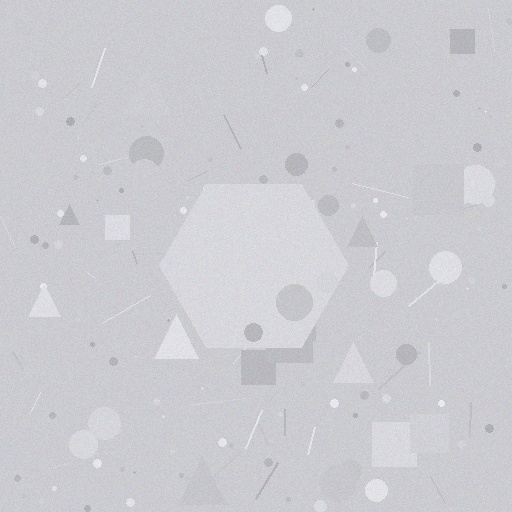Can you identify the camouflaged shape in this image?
The camouflaged shape is a hexagon.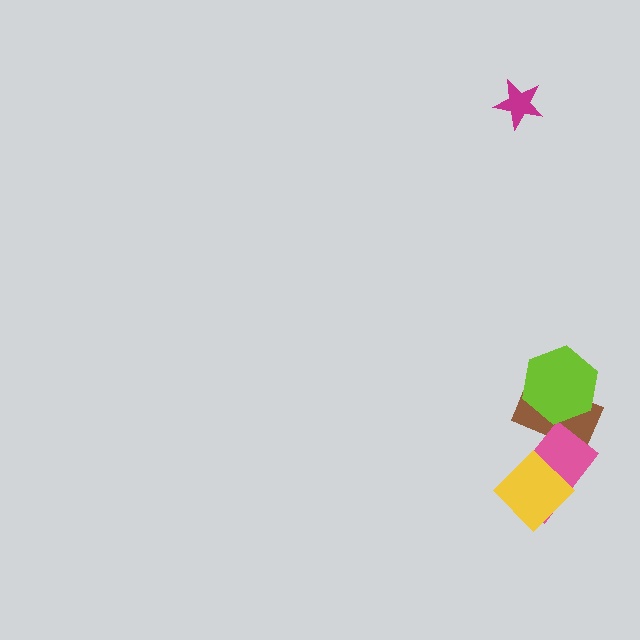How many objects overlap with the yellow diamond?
1 object overlaps with the yellow diamond.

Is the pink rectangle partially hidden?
Yes, it is partially covered by another shape.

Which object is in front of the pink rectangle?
The yellow diamond is in front of the pink rectangle.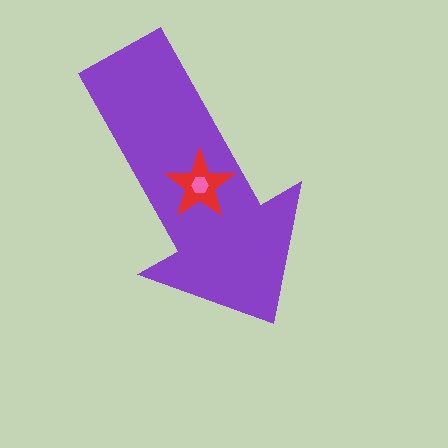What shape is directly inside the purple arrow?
The red star.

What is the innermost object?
The pink hexagon.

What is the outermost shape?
The purple arrow.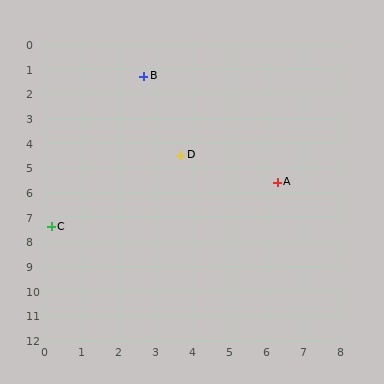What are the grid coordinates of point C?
Point C is at approximately (0.2, 7.4).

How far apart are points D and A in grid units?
Points D and A are about 2.8 grid units apart.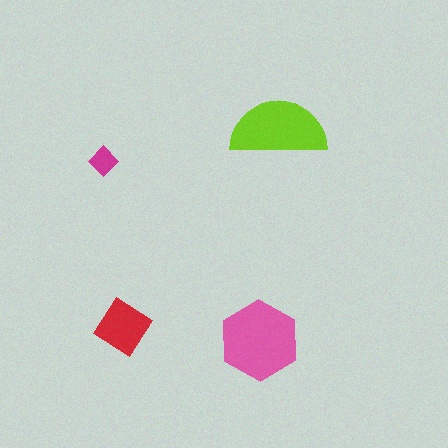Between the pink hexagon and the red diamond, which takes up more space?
The pink hexagon.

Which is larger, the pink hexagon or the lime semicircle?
The pink hexagon.